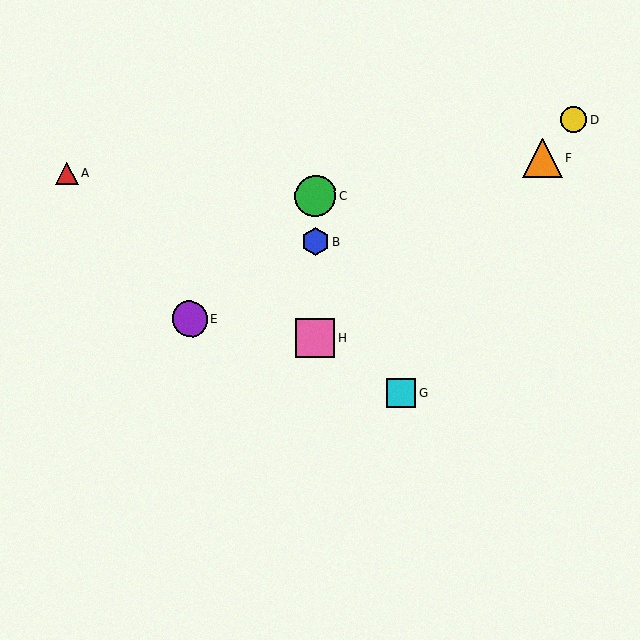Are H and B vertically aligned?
Yes, both are at x≈315.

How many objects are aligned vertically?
3 objects (B, C, H) are aligned vertically.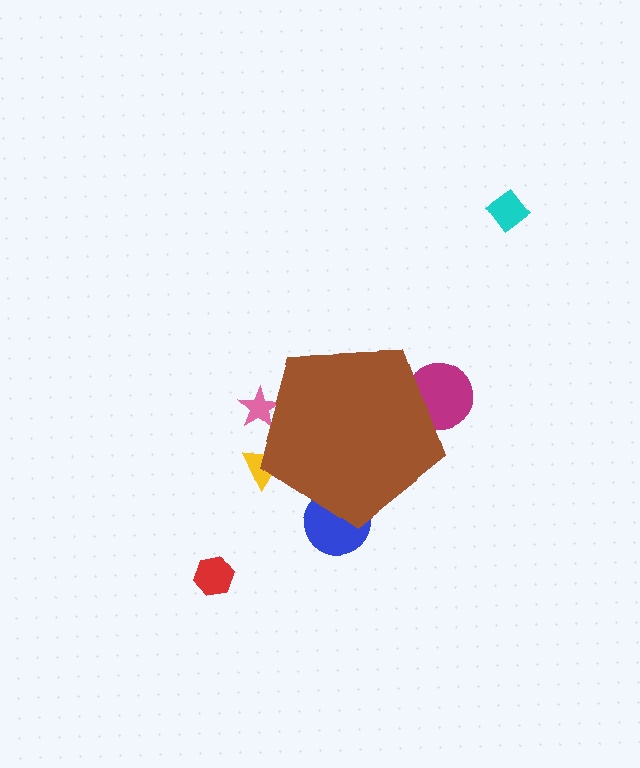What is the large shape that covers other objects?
A brown pentagon.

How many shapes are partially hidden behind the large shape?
4 shapes are partially hidden.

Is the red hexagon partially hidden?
No, the red hexagon is fully visible.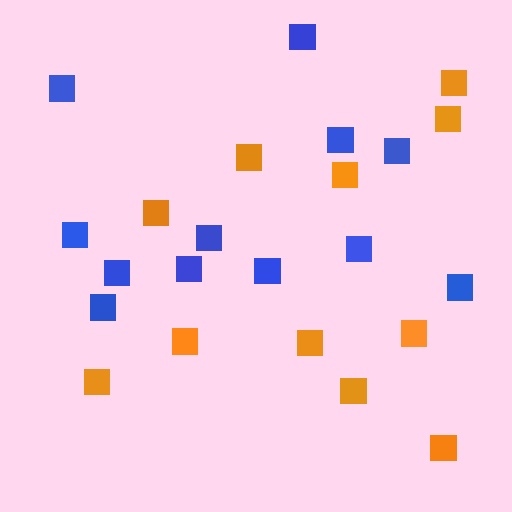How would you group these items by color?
There are 2 groups: one group of orange squares (11) and one group of blue squares (12).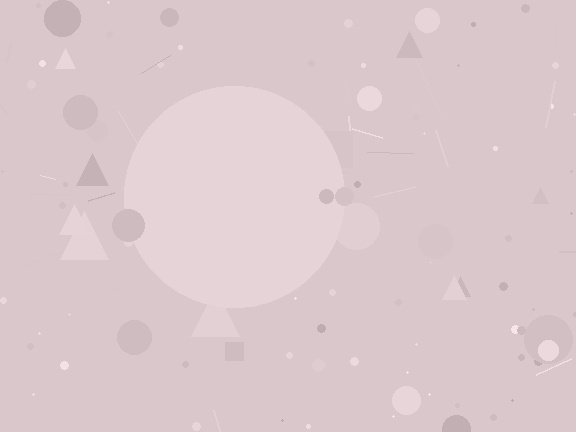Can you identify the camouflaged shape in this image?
The camouflaged shape is a circle.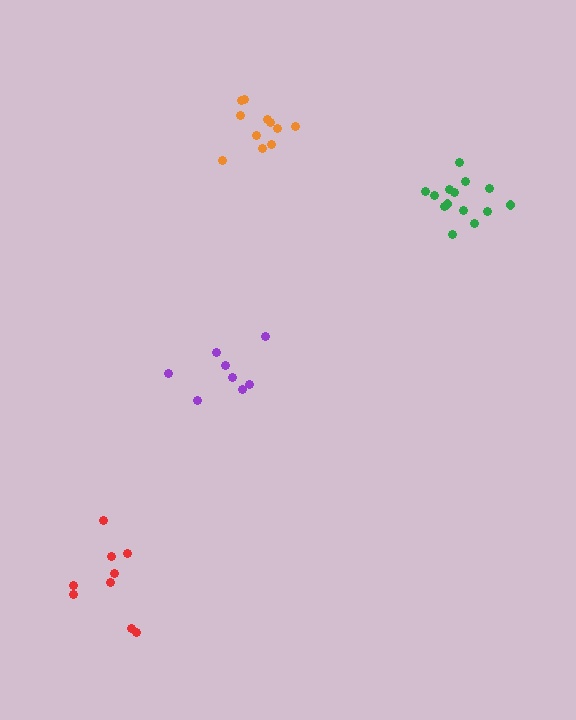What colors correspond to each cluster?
The clusters are colored: green, purple, orange, red.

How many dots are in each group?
Group 1: 14 dots, Group 2: 8 dots, Group 3: 11 dots, Group 4: 9 dots (42 total).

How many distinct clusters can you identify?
There are 4 distinct clusters.